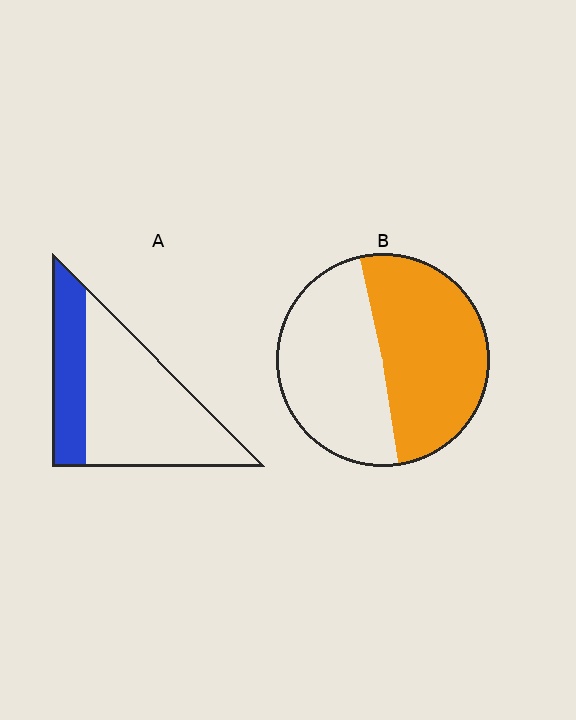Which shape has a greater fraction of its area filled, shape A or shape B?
Shape B.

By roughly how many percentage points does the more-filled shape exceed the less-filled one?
By roughly 20 percentage points (B over A).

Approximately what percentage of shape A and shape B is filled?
A is approximately 30% and B is approximately 50%.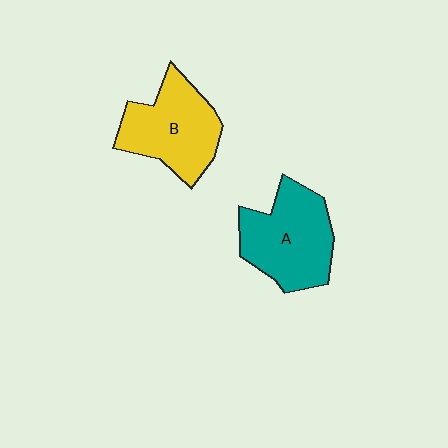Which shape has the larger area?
Shape A (teal).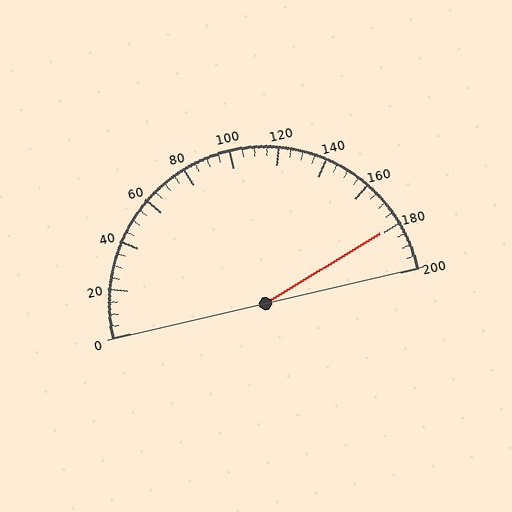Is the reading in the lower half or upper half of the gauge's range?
The reading is in the upper half of the range (0 to 200).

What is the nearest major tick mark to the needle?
The nearest major tick mark is 180.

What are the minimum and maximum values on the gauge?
The gauge ranges from 0 to 200.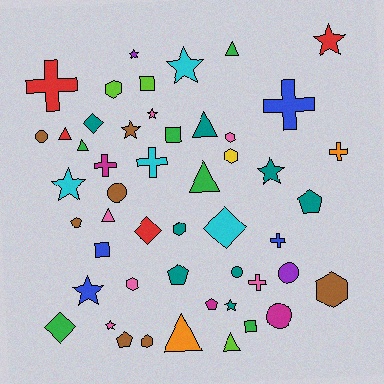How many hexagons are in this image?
There are 7 hexagons.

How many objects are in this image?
There are 50 objects.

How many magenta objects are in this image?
There are 3 magenta objects.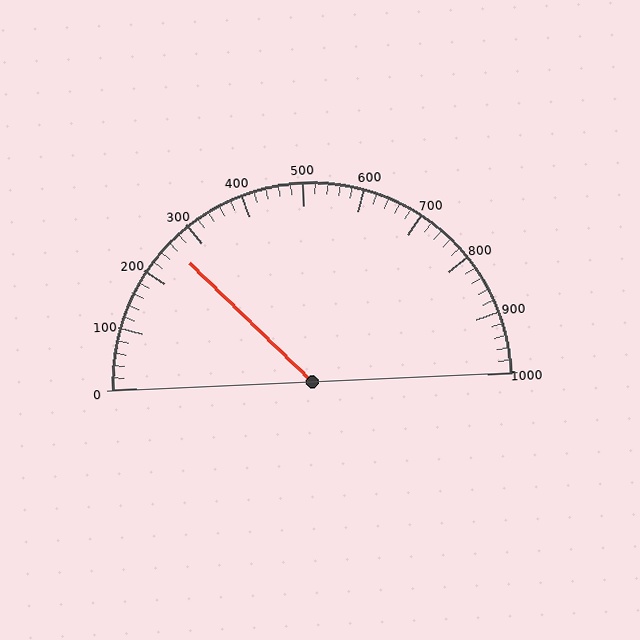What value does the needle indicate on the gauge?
The needle indicates approximately 260.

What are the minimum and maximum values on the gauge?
The gauge ranges from 0 to 1000.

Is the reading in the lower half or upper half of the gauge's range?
The reading is in the lower half of the range (0 to 1000).